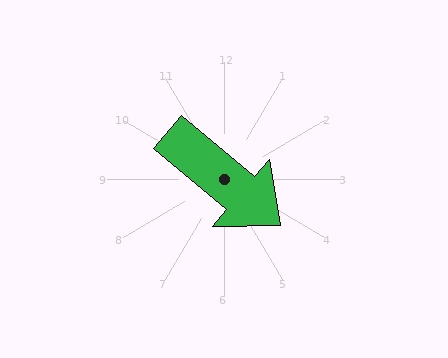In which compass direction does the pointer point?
Southeast.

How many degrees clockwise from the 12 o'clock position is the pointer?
Approximately 130 degrees.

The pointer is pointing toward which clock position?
Roughly 4 o'clock.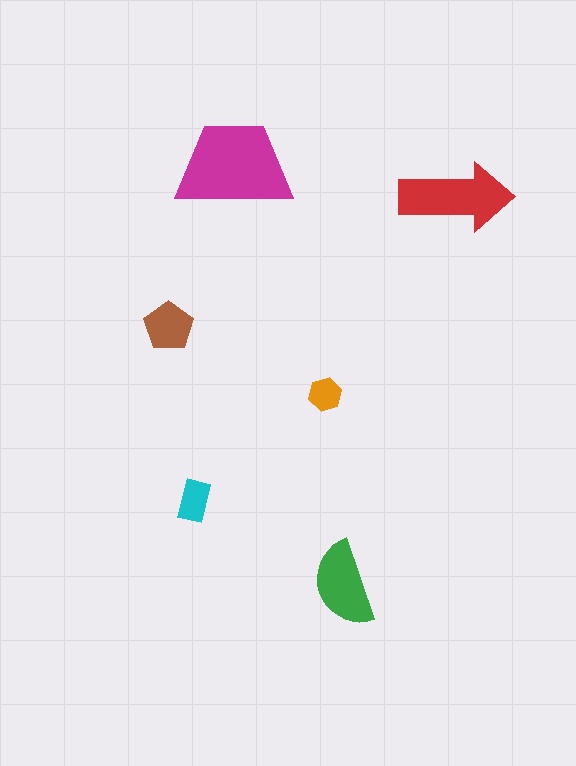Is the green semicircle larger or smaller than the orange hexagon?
Larger.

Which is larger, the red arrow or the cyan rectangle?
The red arrow.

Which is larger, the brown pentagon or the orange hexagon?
The brown pentagon.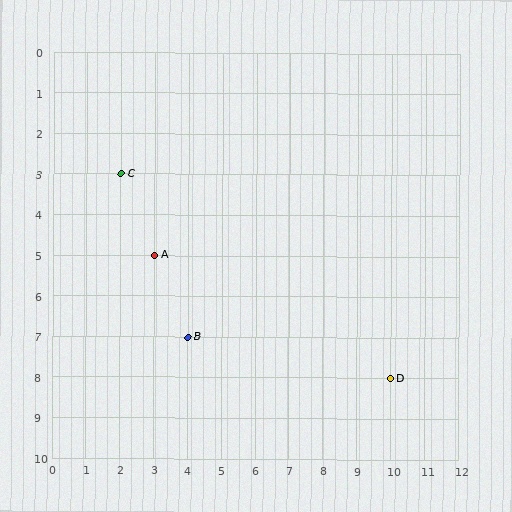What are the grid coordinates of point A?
Point A is at grid coordinates (3, 5).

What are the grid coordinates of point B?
Point B is at grid coordinates (4, 7).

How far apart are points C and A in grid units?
Points C and A are 1 column and 2 rows apart (about 2.2 grid units diagonally).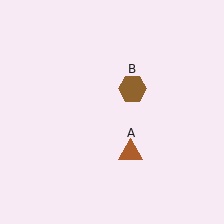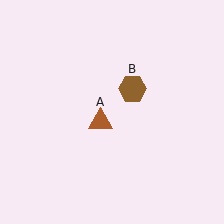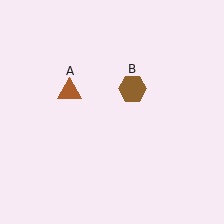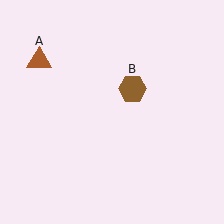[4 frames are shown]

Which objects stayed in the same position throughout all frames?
Brown hexagon (object B) remained stationary.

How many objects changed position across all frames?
1 object changed position: brown triangle (object A).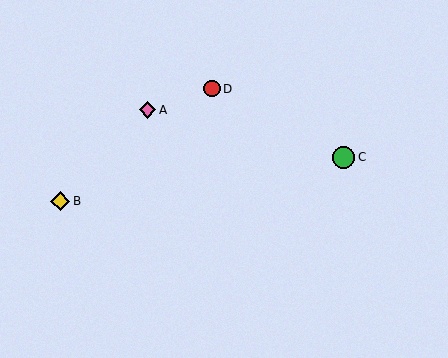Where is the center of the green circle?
The center of the green circle is at (344, 157).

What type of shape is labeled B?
Shape B is a yellow diamond.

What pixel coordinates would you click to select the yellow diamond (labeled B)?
Click at (60, 201) to select the yellow diamond B.